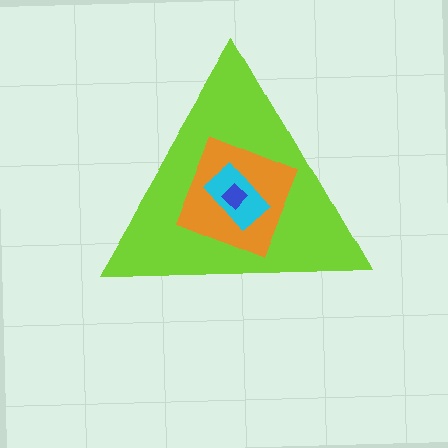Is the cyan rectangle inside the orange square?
Yes.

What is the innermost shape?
The blue diamond.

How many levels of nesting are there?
4.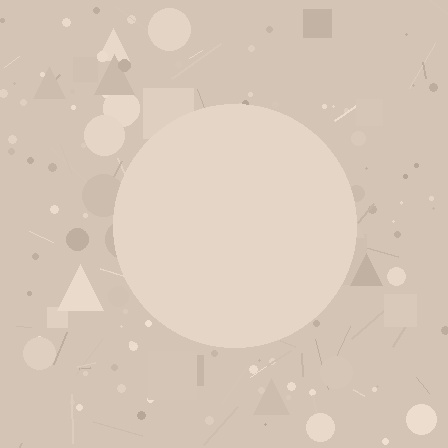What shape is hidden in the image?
A circle is hidden in the image.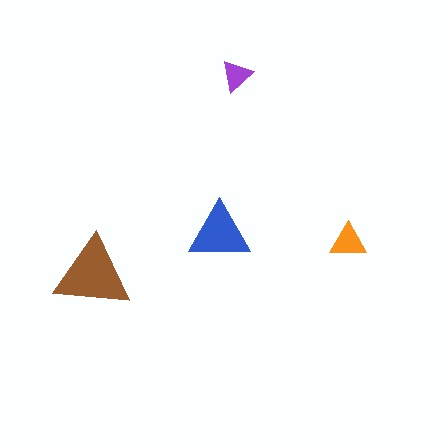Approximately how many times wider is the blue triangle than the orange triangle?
About 1.5 times wider.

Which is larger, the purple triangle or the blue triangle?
The blue one.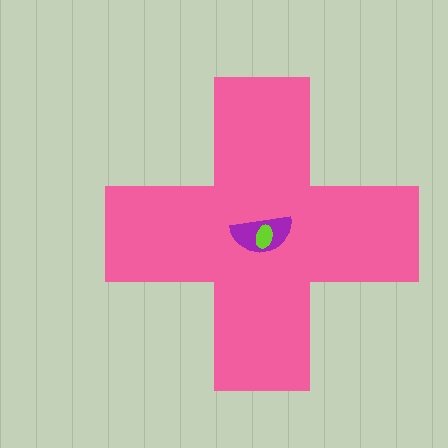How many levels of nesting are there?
3.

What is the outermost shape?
The pink cross.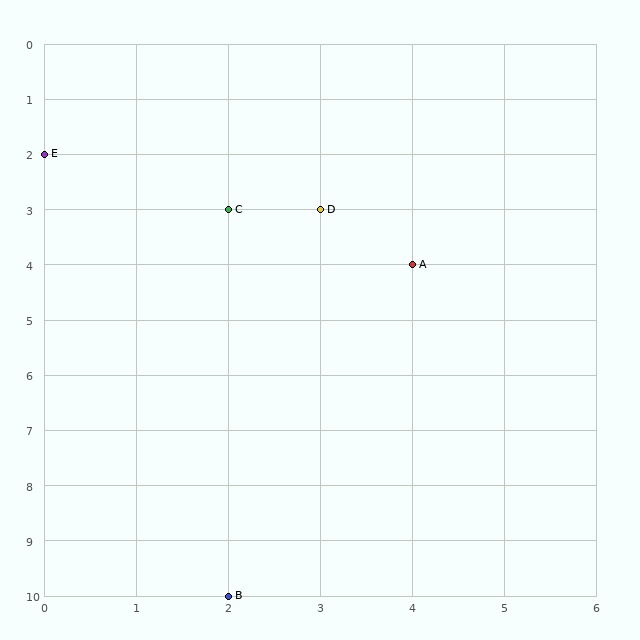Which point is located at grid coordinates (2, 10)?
Point B is at (2, 10).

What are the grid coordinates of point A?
Point A is at grid coordinates (4, 4).